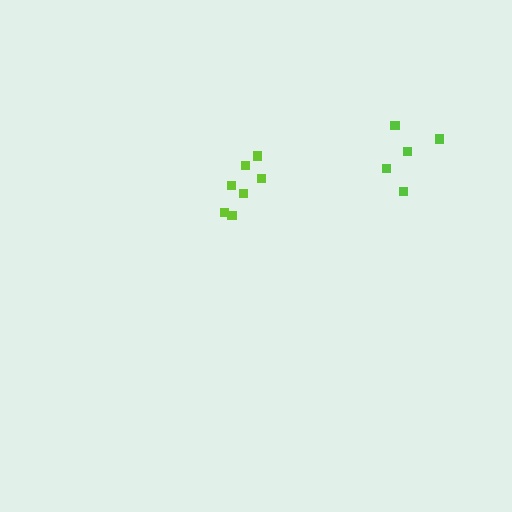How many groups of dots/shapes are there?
There are 2 groups.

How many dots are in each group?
Group 1: 7 dots, Group 2: 5 dots (12 total).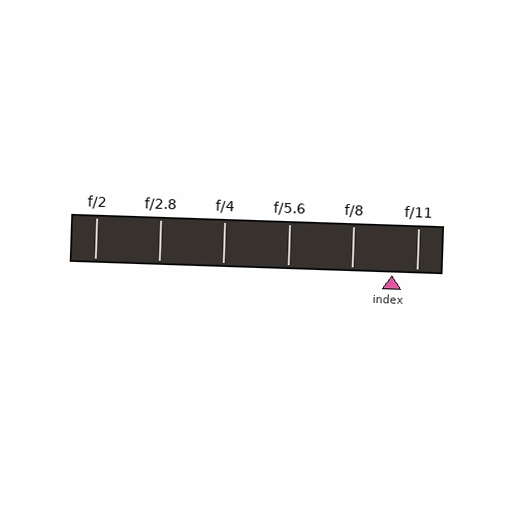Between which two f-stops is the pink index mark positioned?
The index mark is between f/8 and f/11.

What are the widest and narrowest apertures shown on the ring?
The widest aperture shown is f/2 and the narrowest is f/11.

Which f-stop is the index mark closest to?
The index mark is closest to f/11.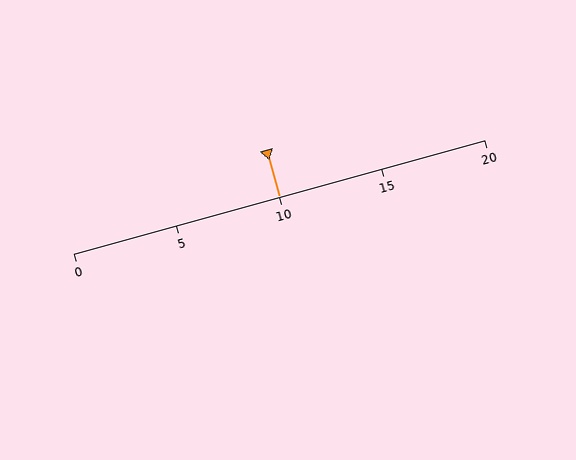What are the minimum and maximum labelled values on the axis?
The axis runs from 0 to 20.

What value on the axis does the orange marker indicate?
The marker indicates approximately 10.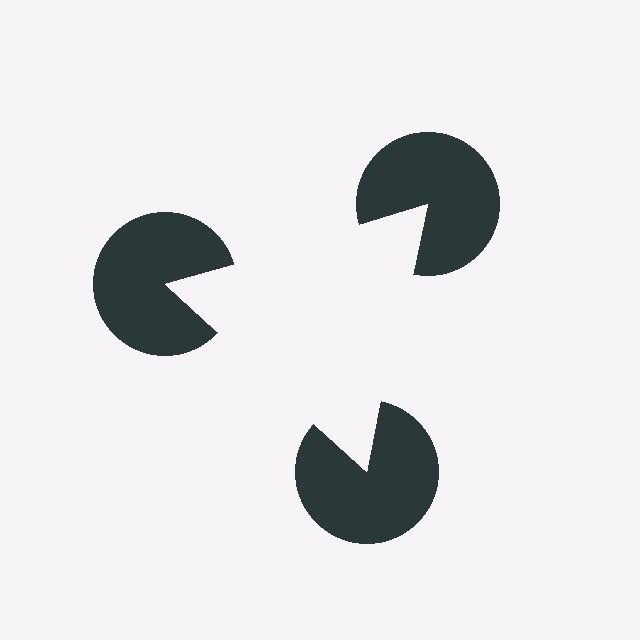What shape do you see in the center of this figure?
An illusory triangle — its edges are inferred from the aligned wedge cuts in the pac-man discs, not physically drawn.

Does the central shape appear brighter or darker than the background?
It typically appears slightly brighter than the background, even though no actual brightness change is drawn.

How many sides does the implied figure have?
3 sides.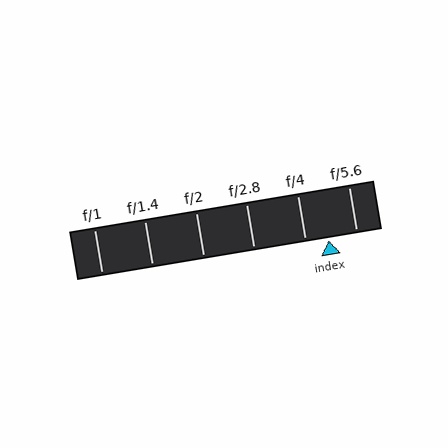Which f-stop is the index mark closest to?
The index mark is closest to f/4.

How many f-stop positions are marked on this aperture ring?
There are 6 f-stop positions marked.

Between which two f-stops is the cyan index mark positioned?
The index mark is between f/4 and f/5.6.